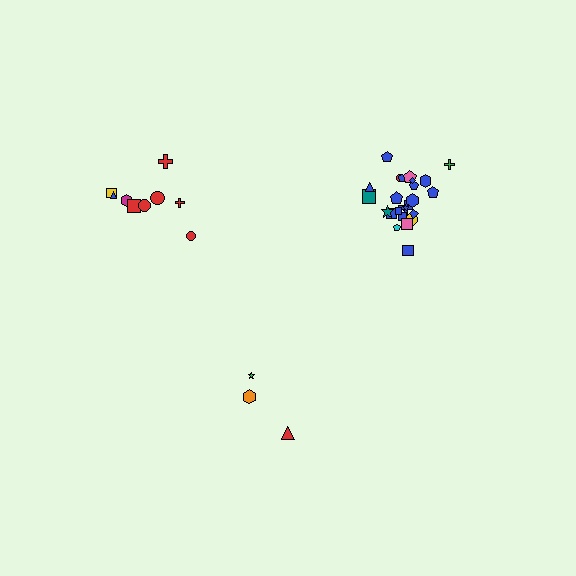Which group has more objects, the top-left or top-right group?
The top-right group.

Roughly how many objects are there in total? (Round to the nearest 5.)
Roughly 40 objects in total.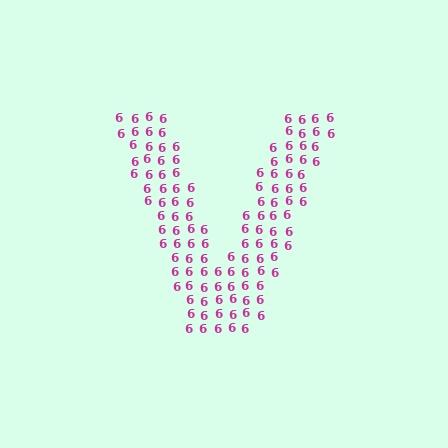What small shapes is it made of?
It is made of small digit 6's.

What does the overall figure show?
The overall figure shows the letter V.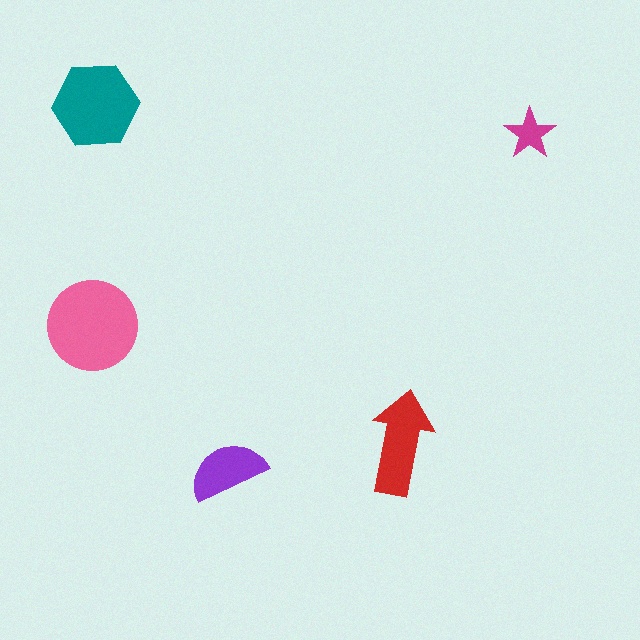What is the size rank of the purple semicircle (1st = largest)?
4th.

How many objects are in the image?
There are 5 objects in the image.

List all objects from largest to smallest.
The pink circle, the teal hexagon, the red arrow, the purple semicircle, the magenta star.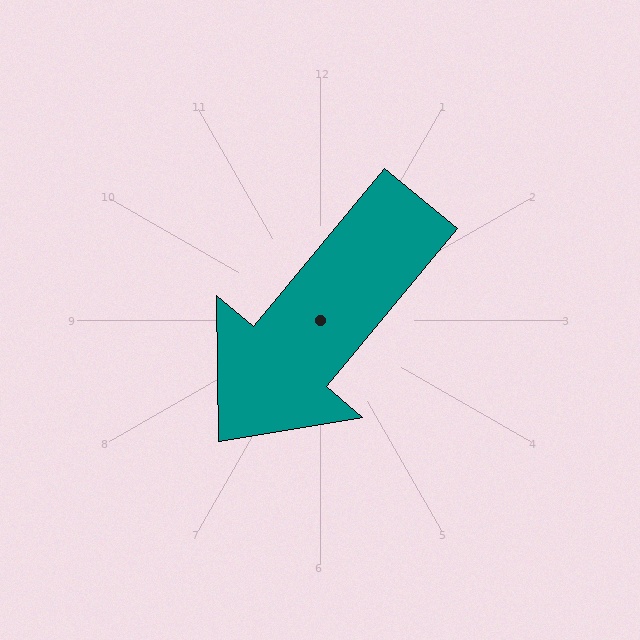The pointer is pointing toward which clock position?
Roughly 7 o'clock.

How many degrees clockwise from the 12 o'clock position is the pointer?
Approximately 220 degrees.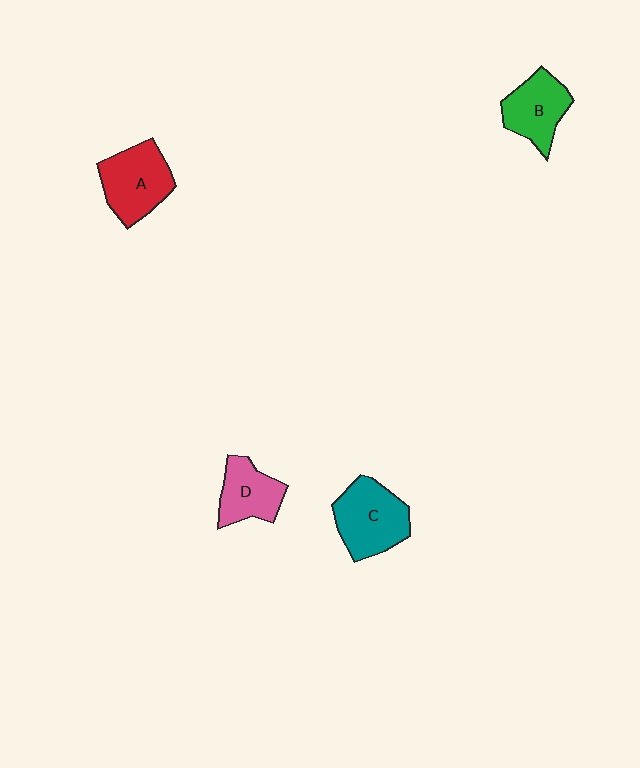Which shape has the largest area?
Shape C (teal).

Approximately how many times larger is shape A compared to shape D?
Approximately 1.3 times.